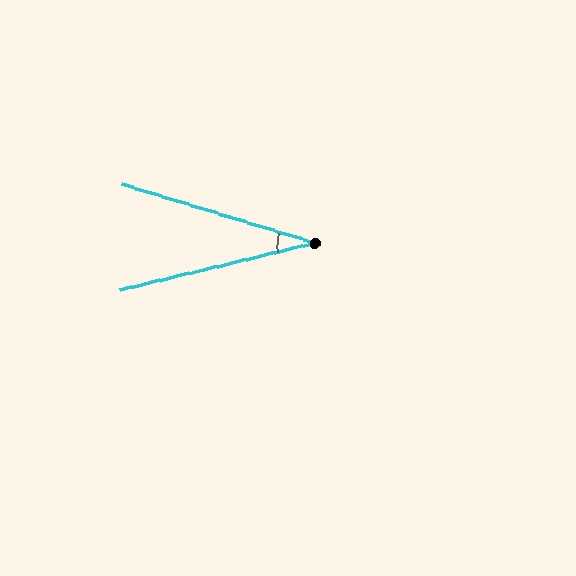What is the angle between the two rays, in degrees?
Approximately 30 degrees.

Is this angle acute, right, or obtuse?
It is acute.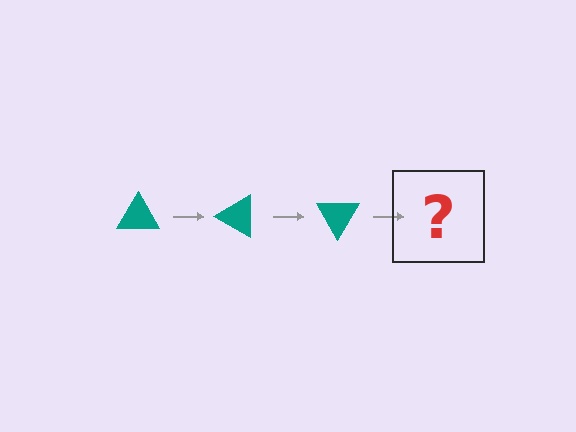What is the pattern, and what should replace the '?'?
The pattern is that the triangle rotates 30 degrees each step. The '?' should be a teal triangle rotated 90 degrees.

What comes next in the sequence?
The next element should be a teal triangle rotated 90 degrees.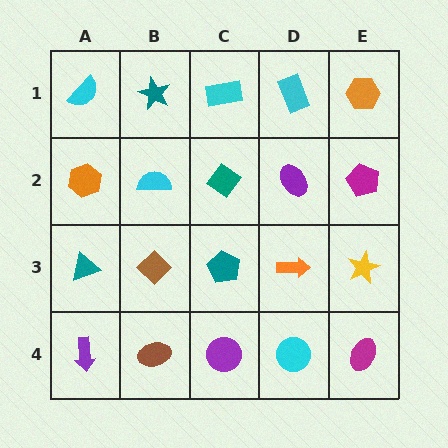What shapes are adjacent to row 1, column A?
An orange hexagon (row 2, column A), a teal star (row 1, column B).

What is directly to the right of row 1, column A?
A teal star.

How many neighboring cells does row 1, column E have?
2.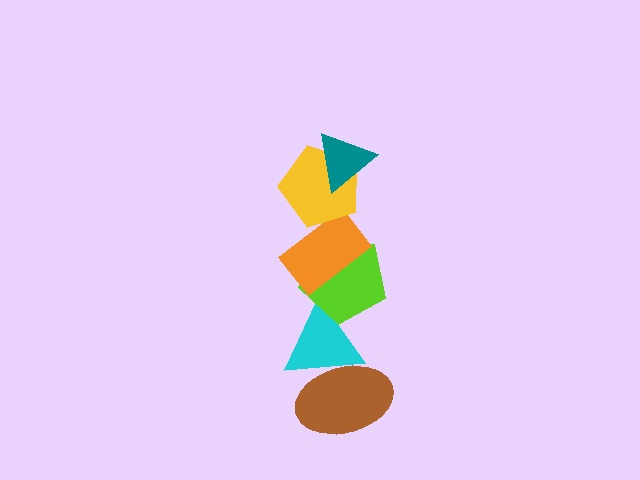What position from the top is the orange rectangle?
The orange rectangle is 3rd from the top.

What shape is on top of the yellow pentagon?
The teal triangle is on top of the yellow pentagon.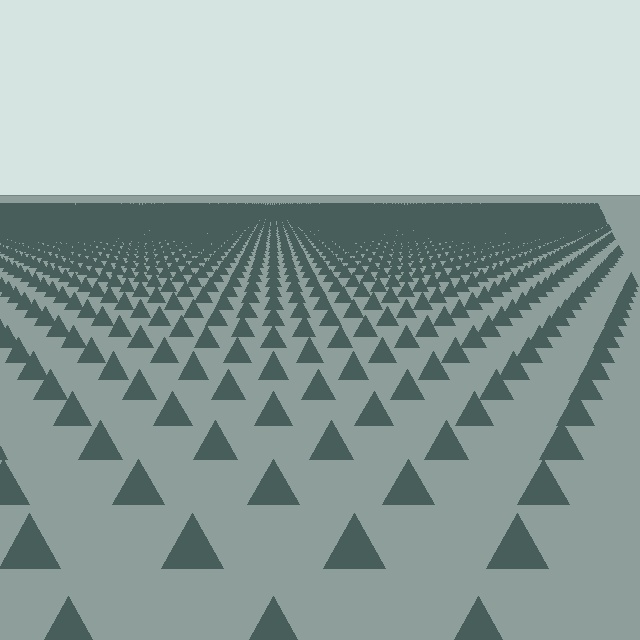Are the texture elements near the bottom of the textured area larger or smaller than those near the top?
Larger. Near the bottom, elements are closer to the viewer and appear at a bigger on-screen size.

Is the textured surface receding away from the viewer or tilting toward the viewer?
The surface is receding away from the viewer. Texture elements get smaller and denser toward the top.